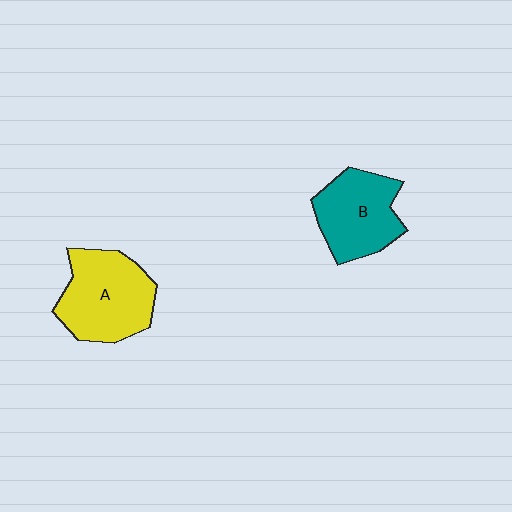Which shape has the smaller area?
Shape B (teal).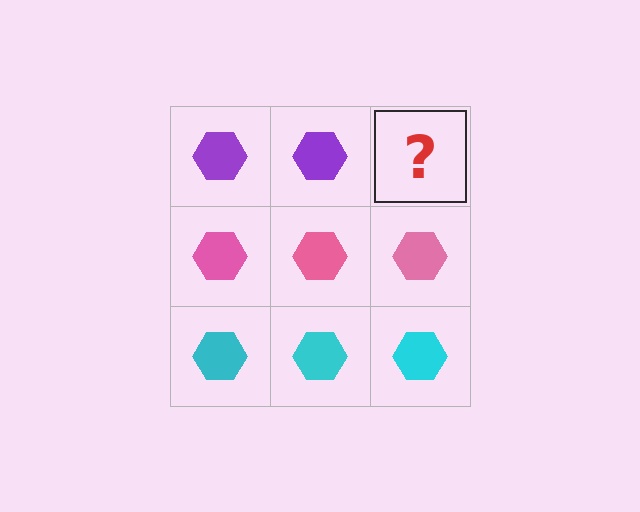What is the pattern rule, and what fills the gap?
The rule is that each row has a consistent color. The gap should be filled with a purple hexagon.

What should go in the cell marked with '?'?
The missing cell should contain a purple hexagon.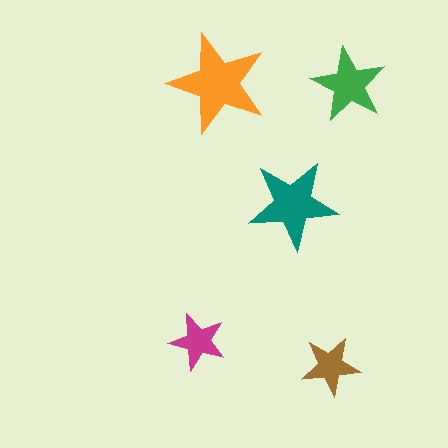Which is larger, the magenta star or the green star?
The green one.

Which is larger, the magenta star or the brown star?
The brown one.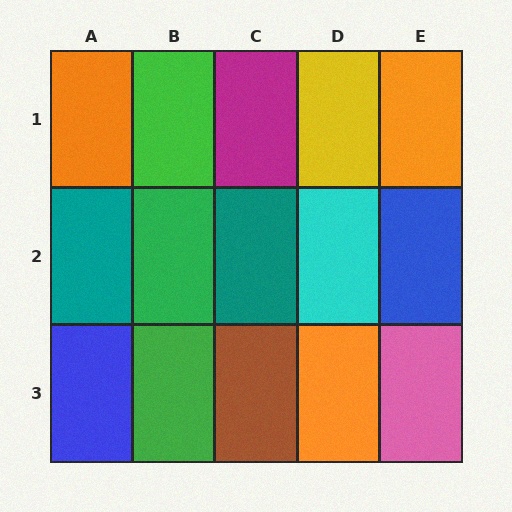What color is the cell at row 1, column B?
Green.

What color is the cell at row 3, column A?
Blue.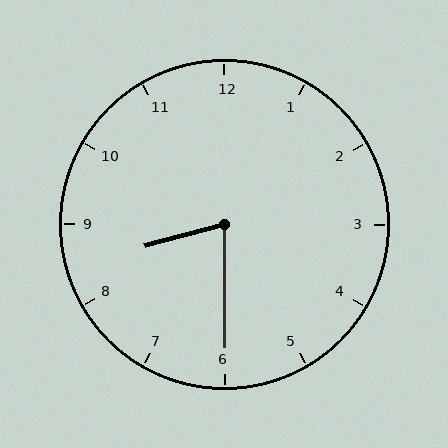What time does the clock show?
8:30.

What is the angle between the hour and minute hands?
Approximately 75 degrees.